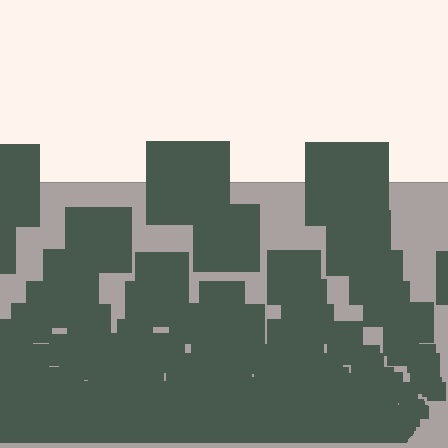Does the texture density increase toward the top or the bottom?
Density increases toward the bottom.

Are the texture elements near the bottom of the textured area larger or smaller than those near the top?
Smaller. The gradient is inverted — elements near the bottom are smaller and denser.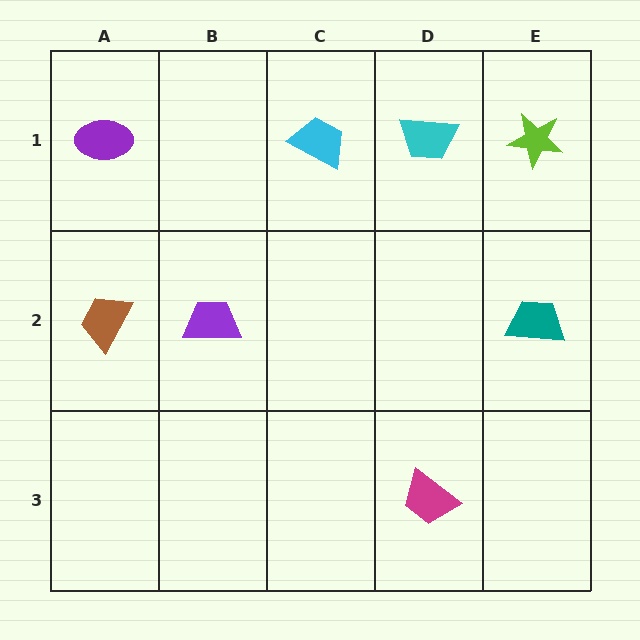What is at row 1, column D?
A cyan trapezoid.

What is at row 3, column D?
A magenta trapezoid.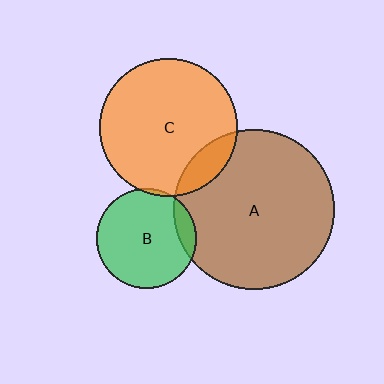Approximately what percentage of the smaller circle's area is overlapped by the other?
Approximately 15%.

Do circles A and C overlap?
Yes.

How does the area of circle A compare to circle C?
Approximately 1.3 times.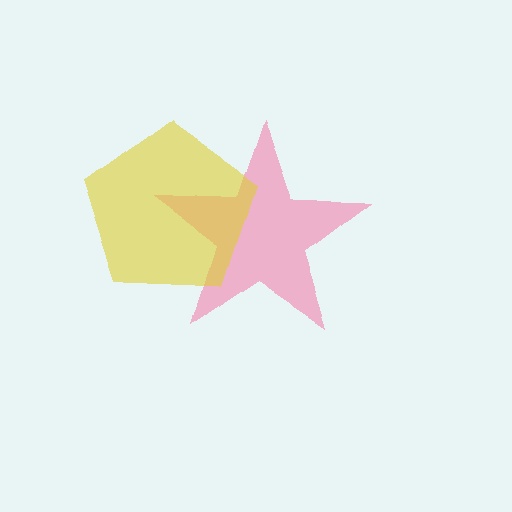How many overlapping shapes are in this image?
There are 2 overlapping shapes in the image.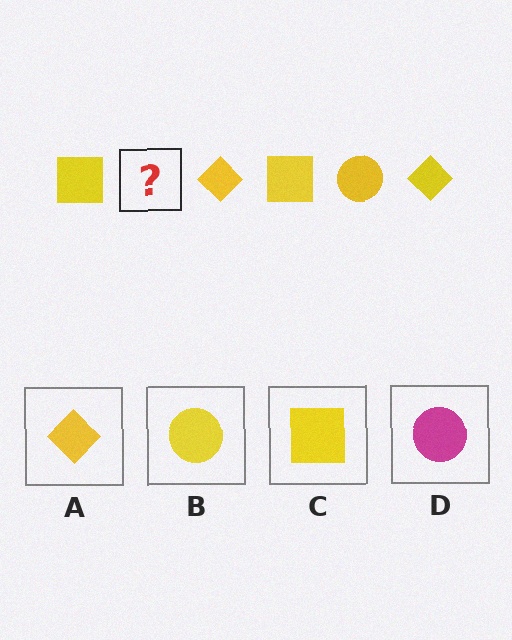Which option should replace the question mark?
Option B.